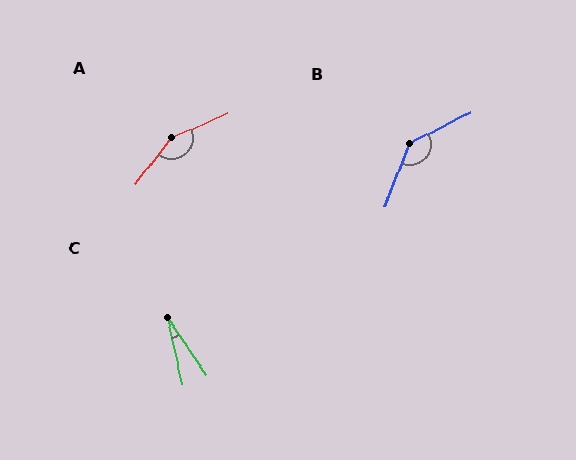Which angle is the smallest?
C, at approximately 21 degrees.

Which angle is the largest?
A, at approximately 151 degrees.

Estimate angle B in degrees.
Approximately 137 degrees.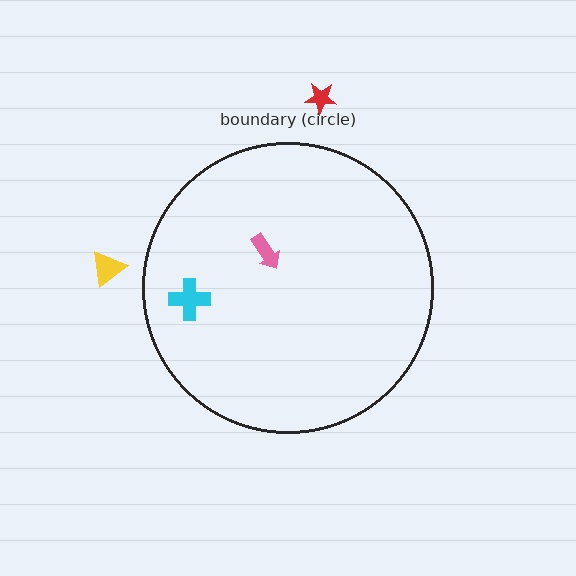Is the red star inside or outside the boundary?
Outside.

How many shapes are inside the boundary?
2 inside, 2 outside.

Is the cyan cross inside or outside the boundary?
Inside.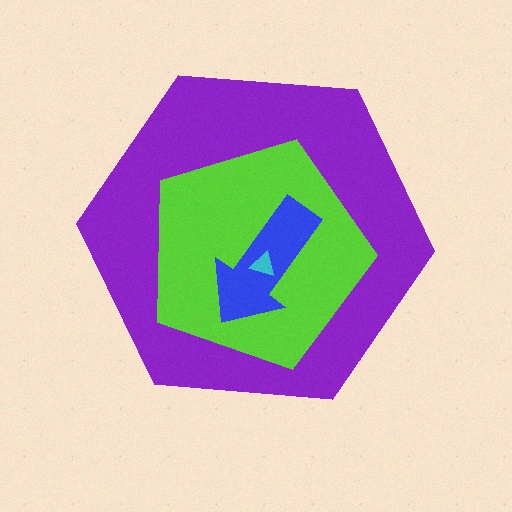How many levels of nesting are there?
4.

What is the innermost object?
The cyan triangle.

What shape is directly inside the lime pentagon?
The blue arrow.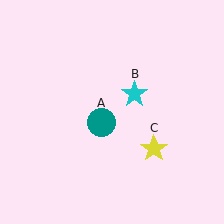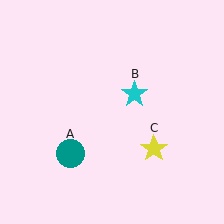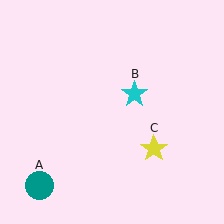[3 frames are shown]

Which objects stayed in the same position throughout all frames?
Cyan star (object B) and yellow star (object C) remained stationary.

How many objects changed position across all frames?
1 object changed position: teal circle (object A).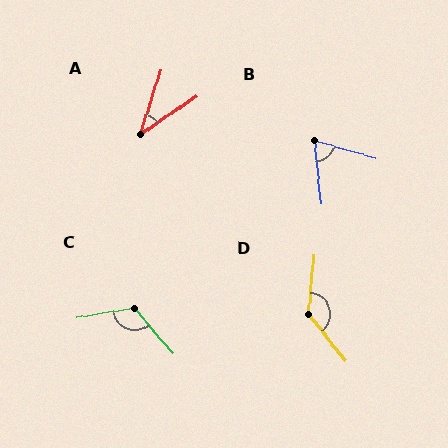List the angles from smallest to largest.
A (39°), B (69°), C (121°), D (136°).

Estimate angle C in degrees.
Approximately 121 degrees.